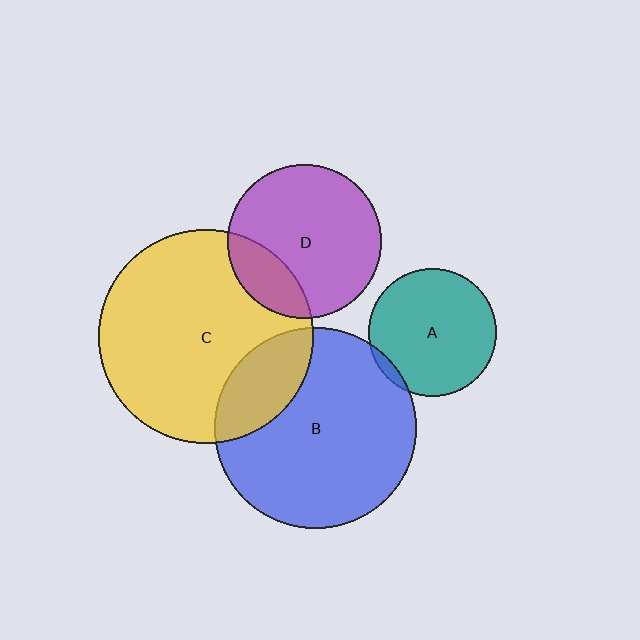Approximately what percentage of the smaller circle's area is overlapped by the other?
Approximately 20%.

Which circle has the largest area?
Circle C (yellow).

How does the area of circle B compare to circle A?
Approximately 2.5 times.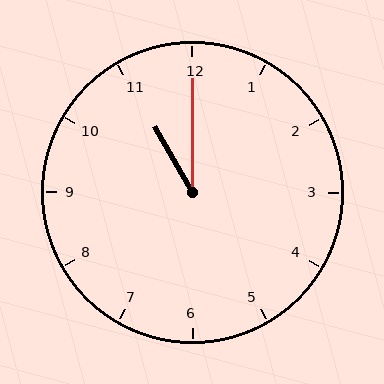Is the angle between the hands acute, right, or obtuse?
It is acute.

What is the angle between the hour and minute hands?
Approximately 30 degrees.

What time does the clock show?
11:00.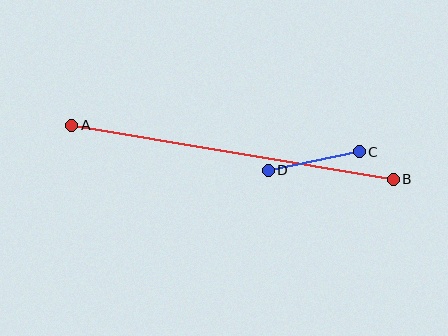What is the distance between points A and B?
The distance is approximately 326 pixels.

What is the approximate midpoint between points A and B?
The midpoint is at approximately (233, 152) pixels.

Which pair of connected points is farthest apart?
Points A and B are farthest apart.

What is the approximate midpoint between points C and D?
The midpoint is at approximately (314, 161) pixels.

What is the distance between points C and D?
The distance is approximately 93 pixels.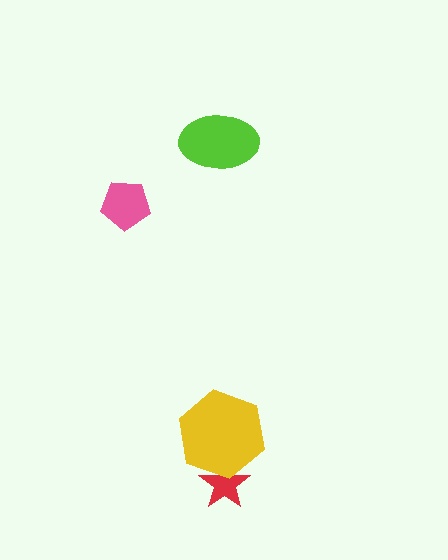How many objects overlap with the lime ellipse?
0 objects overlap with the lime ellipse.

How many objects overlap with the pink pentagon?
0 objects overlap with the pink pentagon.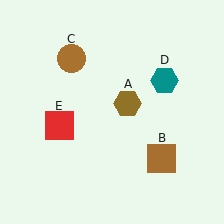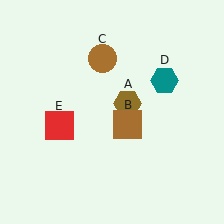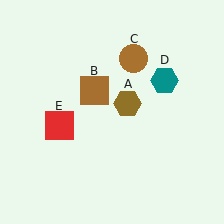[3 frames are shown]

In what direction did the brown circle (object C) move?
The brown circle (object C) moved right.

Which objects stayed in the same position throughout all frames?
Brown hexagon (object A) and teal hexagon (object D) and red square (object E) remained stationary.